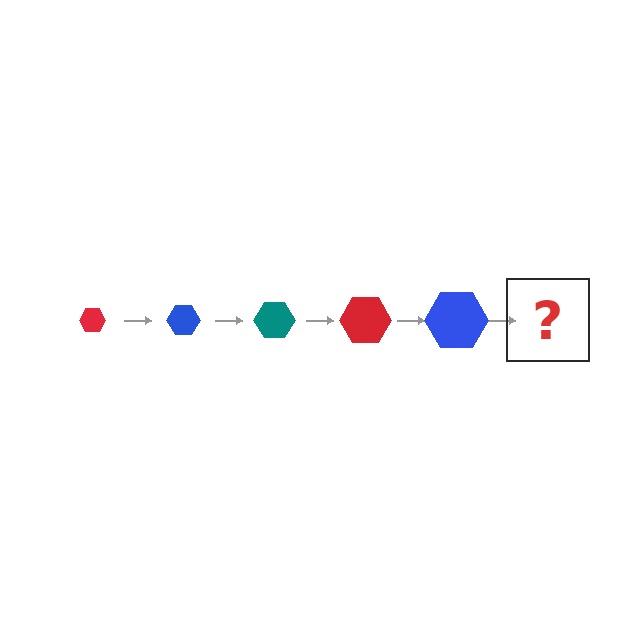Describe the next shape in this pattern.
It should be a teal hexagon, larger than the previous one.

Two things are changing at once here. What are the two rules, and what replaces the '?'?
The two rules are that the hexagon grows larger each step and the color cycles through red, blue, and teal. The '?' should be a teal hexagon, larger than the previous one.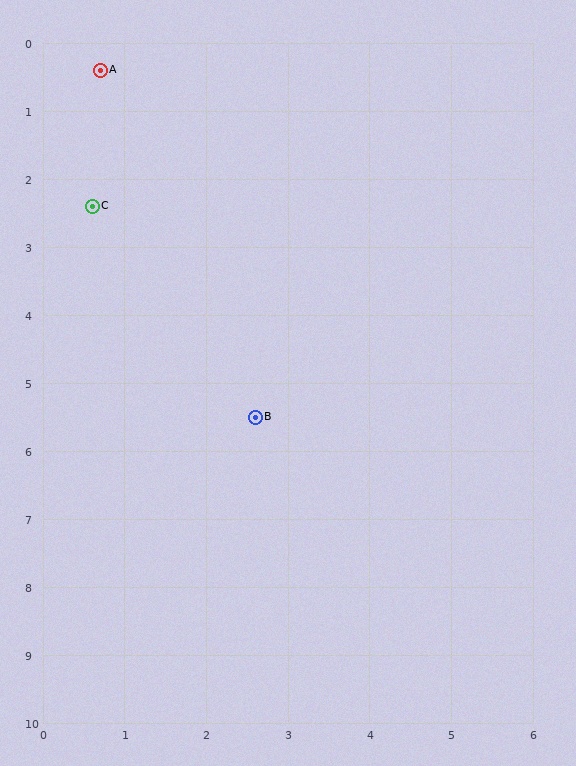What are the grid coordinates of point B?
Point B is at approximately (2.6, 5.5).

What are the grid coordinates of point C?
Point C is at approximately (0.6, 2.4).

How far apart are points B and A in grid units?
Points B and A are about 5.4 grid units apart.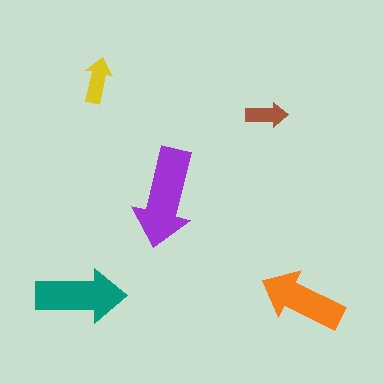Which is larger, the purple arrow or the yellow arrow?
The purple one.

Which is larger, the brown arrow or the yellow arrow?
The yellow one.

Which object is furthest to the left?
The teal arrow is leftmost.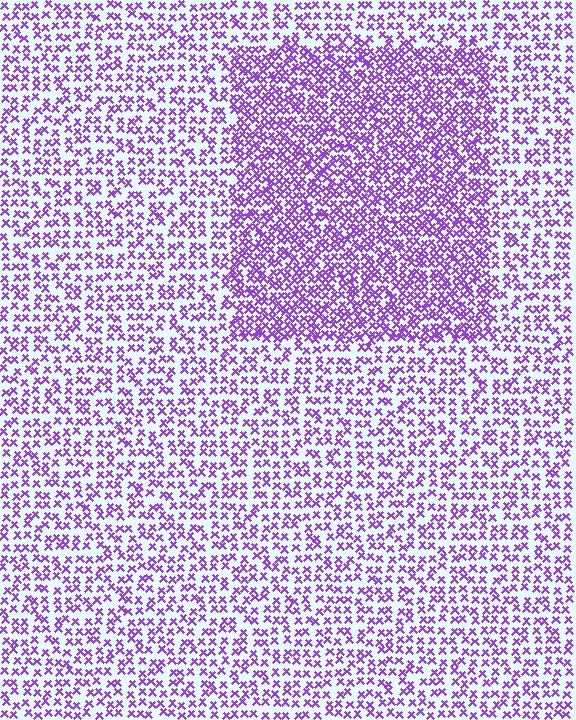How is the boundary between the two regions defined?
The boundary is defined by a change in element density (approximately 1.8x ratio). All elements are the same color, size, and shape.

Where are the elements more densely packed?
The elements are more densely packed inside the rectangle boundary.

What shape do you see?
I see a rectangle.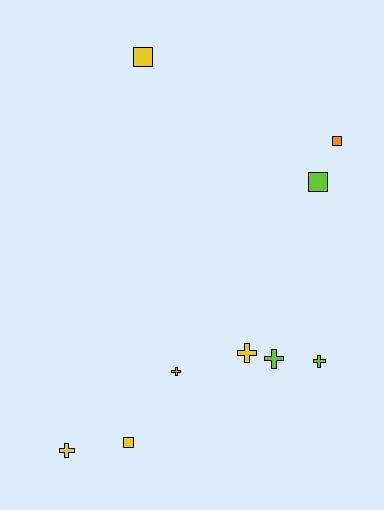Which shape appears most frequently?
Cross, with 5 objects.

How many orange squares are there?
There is 1 orange square.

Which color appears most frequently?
Yellow, with 4 objects.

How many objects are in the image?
There are 9 objects.